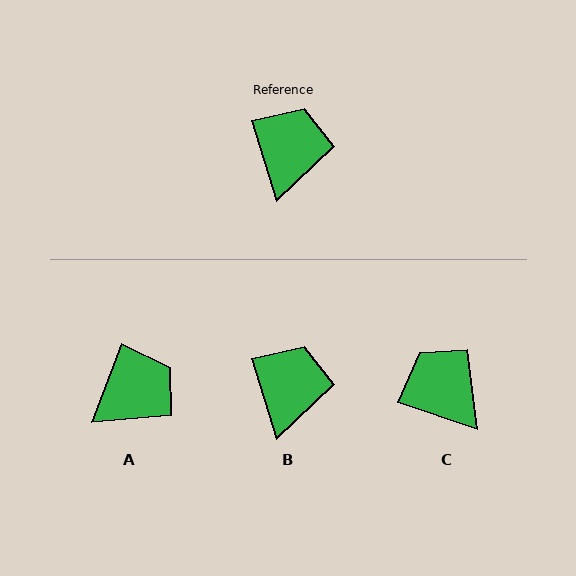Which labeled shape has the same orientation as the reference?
B.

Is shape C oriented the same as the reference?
No, it is off by about 54 degrees.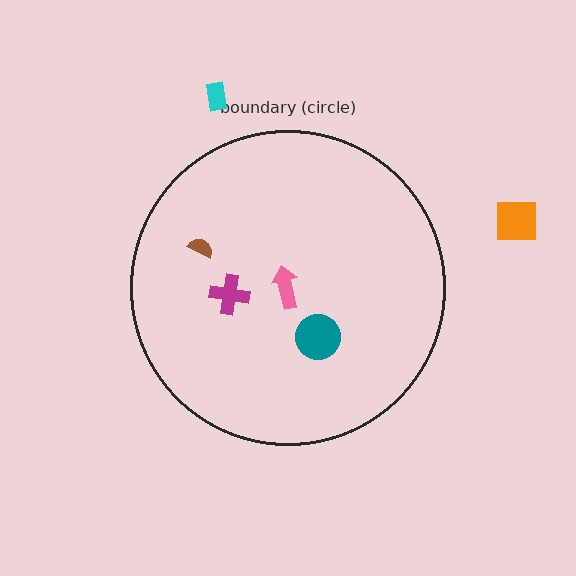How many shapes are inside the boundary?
4 inside, 2 outside.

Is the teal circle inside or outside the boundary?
Inside.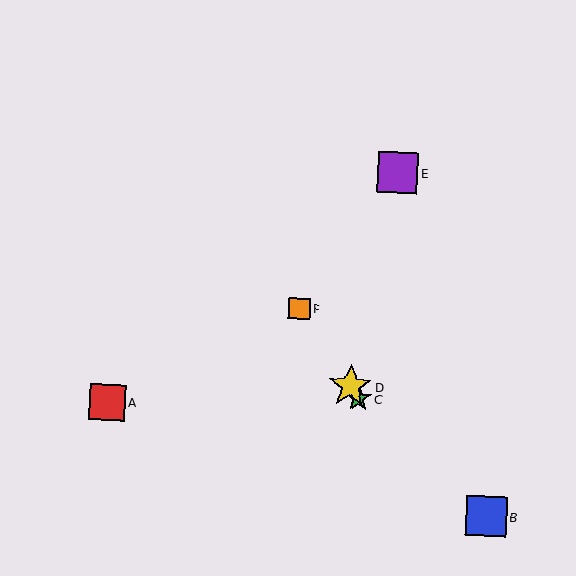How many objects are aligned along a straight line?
3 objects (C, D, F) are aligned along a straight line.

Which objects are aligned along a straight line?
Objects C, D, F are aligned along a straight line.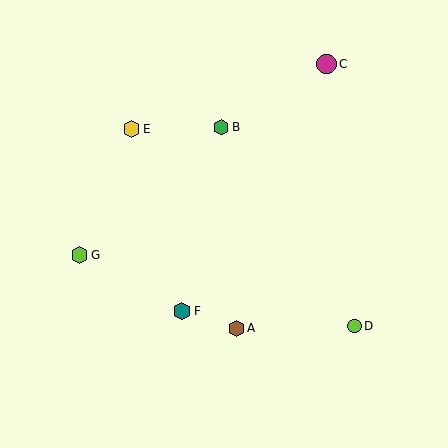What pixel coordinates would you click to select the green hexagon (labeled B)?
Click at (221, 127) to select the green hexagon B.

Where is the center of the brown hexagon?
The center of the brown hexagon is at (236, 328).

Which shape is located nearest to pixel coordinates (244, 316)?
The brown hexagon (labeled A) at (236, 328) is nearest to that location.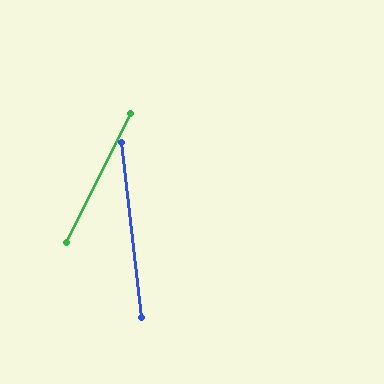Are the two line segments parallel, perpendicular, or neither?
Neither parallel nor perpendicular — they differ by about 33°.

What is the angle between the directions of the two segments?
Approximately 33 degrees.